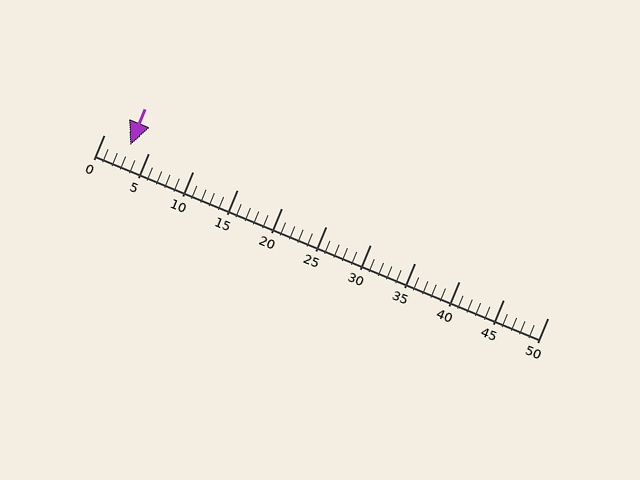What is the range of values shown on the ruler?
The ruler shows values from 0 to 50.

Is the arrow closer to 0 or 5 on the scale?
The arrow is closer to 5.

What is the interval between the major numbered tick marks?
The major tick marks are spaced 5 units apart.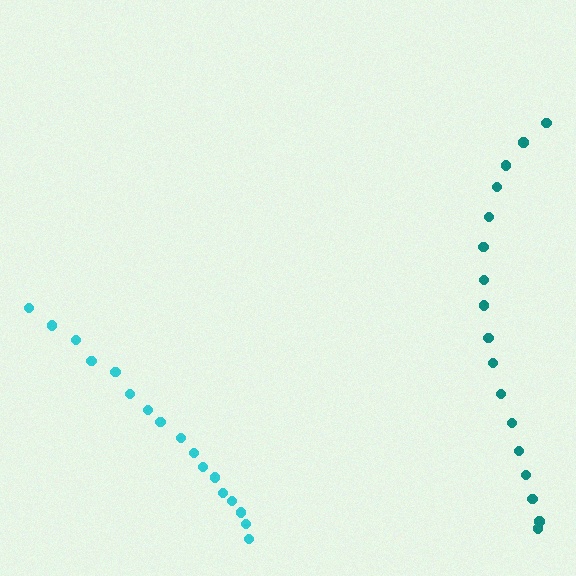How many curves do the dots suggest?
There are 2 distinct paths.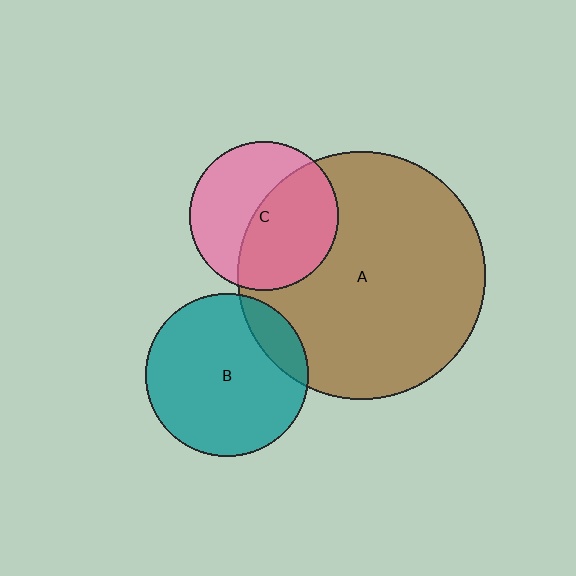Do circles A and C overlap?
Yes.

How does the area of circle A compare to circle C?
Approximately 2.7 times.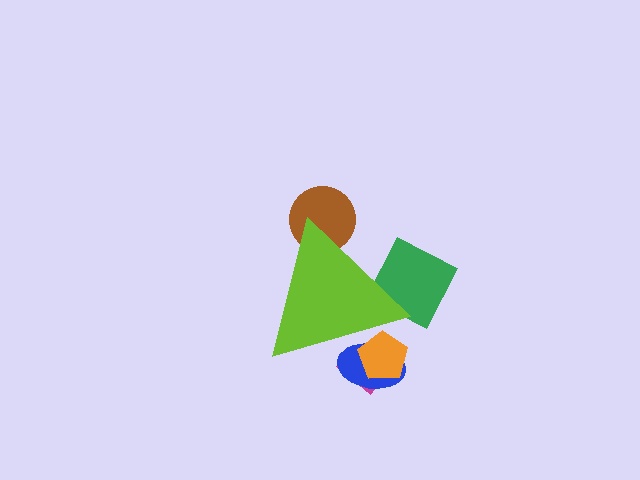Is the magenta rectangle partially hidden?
Yes, the magenta rectangle is partially hidden behind the lime triangle.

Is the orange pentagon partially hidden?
Yes, the orange pentagon is partially hidden behind the lime triangle.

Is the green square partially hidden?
Yes, the green square is partially hidden behind the lime triangle.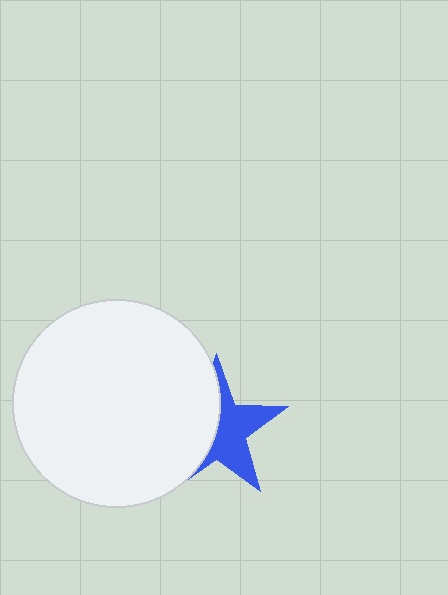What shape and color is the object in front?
The object in front is a white circle.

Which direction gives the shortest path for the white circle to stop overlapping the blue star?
Moving left gives the shortest separation.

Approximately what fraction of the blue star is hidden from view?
Roughly 49% of the blue star is hidden behind the white circle.